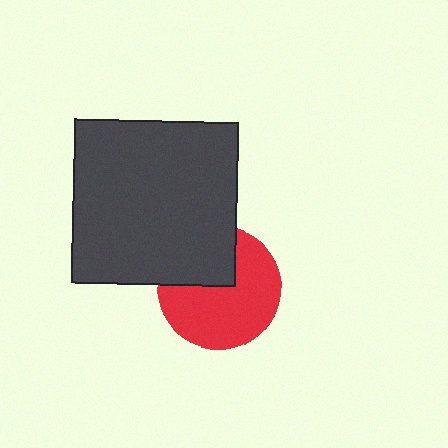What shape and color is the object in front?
The object in front is a dark gray square.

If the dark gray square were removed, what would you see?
You would see the complete red circle.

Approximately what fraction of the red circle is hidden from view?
Roughly 33% of the red circle is hidden behind the dark gray square.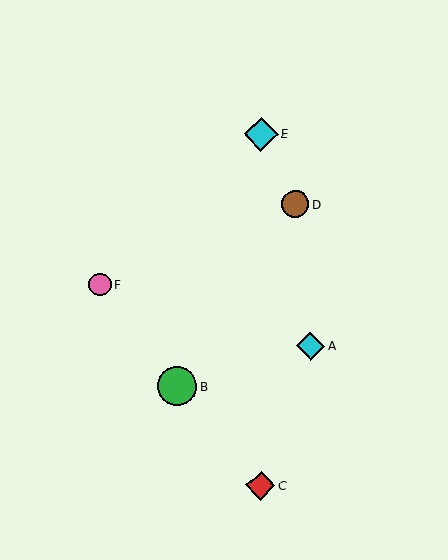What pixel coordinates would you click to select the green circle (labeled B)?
Click at (177, 386) to select the green circle B.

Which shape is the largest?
The green circle (labeled B) is the largest.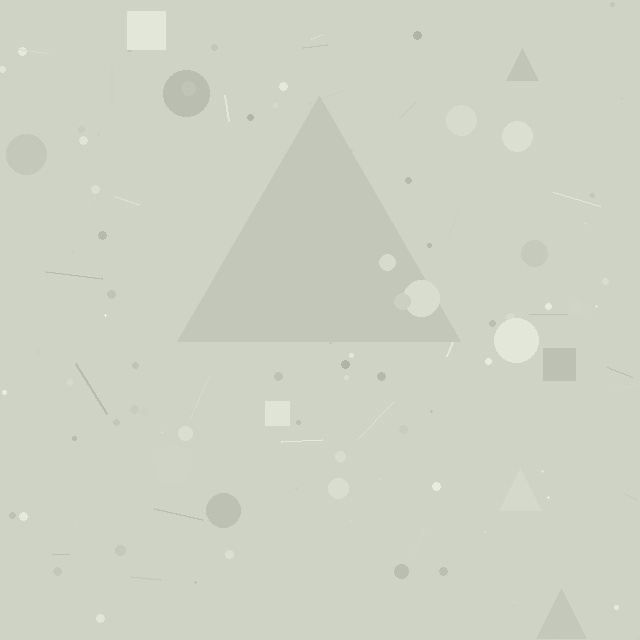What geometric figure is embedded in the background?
A triangle is embedded in the background.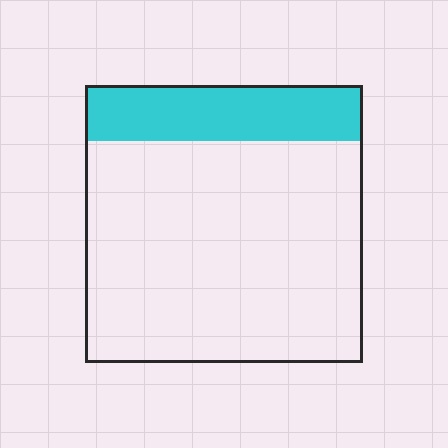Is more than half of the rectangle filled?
No.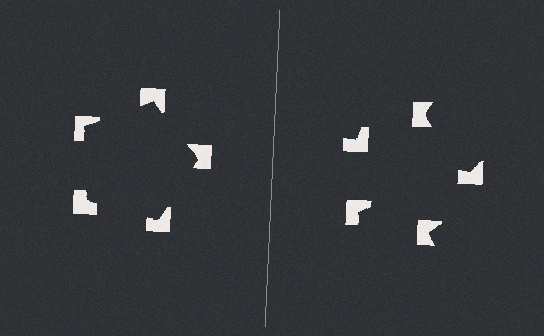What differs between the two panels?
The notched squares are positioned identically on both sides; only the wedge orientations differ. On the left they align to a pentagon; on the right they are misaligned.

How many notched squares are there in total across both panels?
10 — 5 on each side.